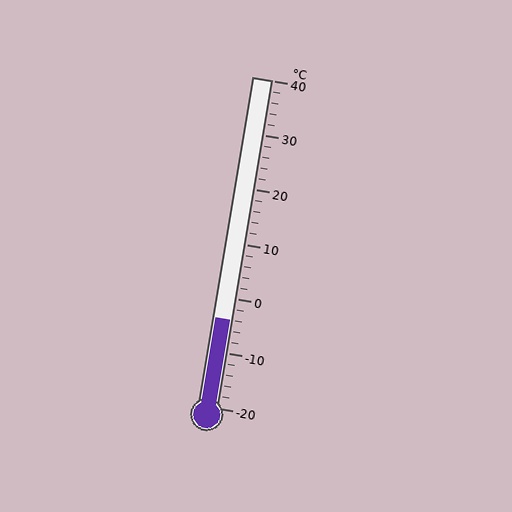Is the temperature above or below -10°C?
The temperature is above -10°C.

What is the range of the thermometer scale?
The thermometer scale ranges from -20°C to 40°C.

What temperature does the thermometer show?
The thermometer shows approximately -4°C.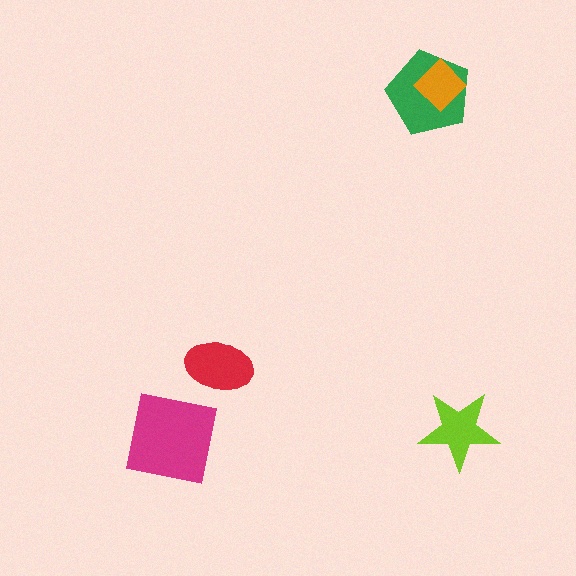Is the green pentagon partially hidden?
Yes, it is partially covered by another shape.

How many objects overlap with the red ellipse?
0 objects overlap with the red ellipse.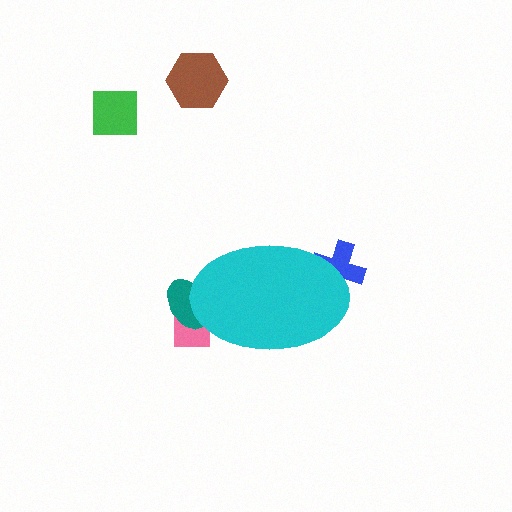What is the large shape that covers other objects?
A cyan ellipse.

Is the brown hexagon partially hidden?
No, the brown hexagon is fully visible.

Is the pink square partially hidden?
Yes, the pink square is partially hidden behind the cyan ellipse.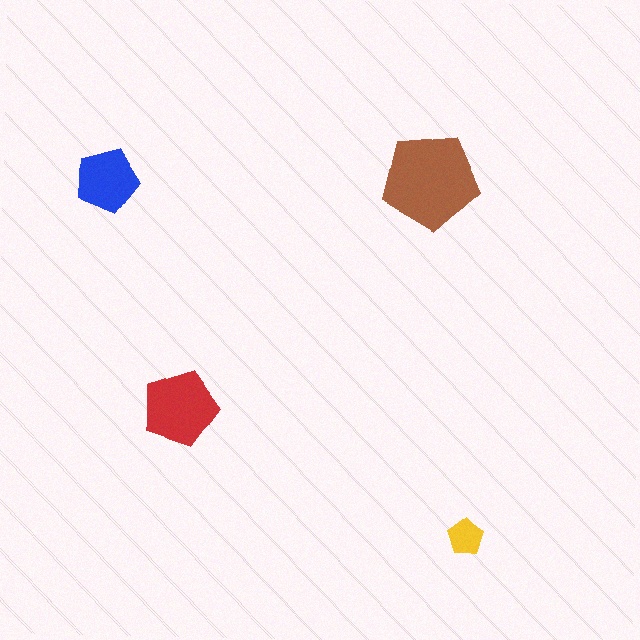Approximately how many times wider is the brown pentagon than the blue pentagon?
About 1.5 times wider.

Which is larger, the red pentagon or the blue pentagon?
The red one.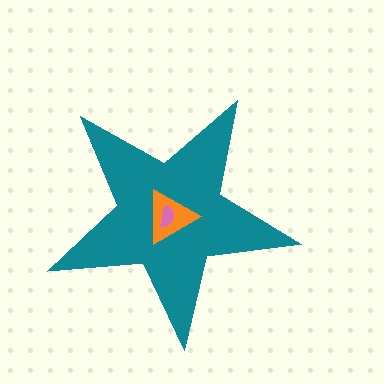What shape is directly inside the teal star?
The orange triangle.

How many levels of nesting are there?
3.